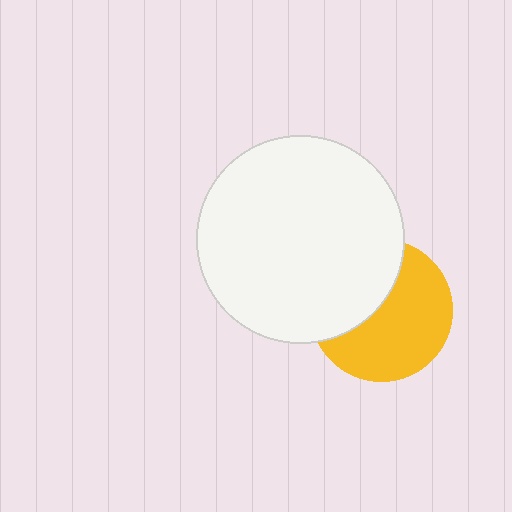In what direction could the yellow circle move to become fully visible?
The yellow circle could move toward the lower-right. That would shift it out from behind the white circle entirely.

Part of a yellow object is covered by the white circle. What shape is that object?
It is a circle.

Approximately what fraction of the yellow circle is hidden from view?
Roughly 40% of the yellow circle is hidden behind the white circle.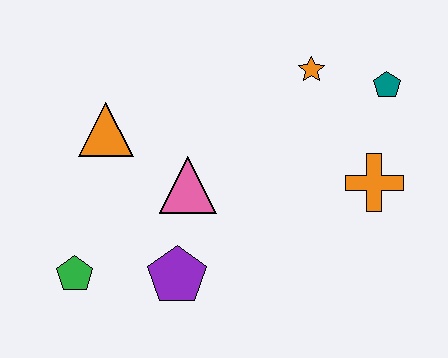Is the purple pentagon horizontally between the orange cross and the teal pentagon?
No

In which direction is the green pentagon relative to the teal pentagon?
The green pentagon is to the left of the teal pentagon.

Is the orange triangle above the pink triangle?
Yes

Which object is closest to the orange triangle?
The pink triangle is closest to the orange triangle.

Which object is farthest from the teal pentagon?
The green pentagon is farthest from the teal pentagon.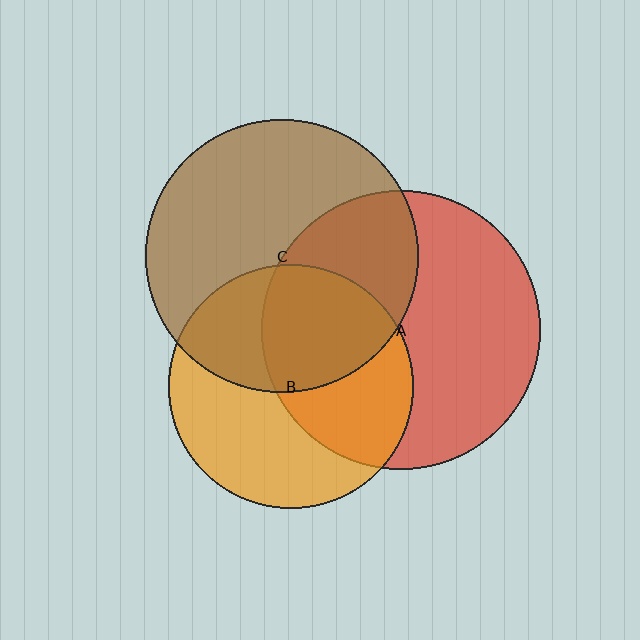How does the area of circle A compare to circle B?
Approximately 1.3 times.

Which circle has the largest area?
Circle A (red).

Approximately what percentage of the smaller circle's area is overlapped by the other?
Approximately 45%.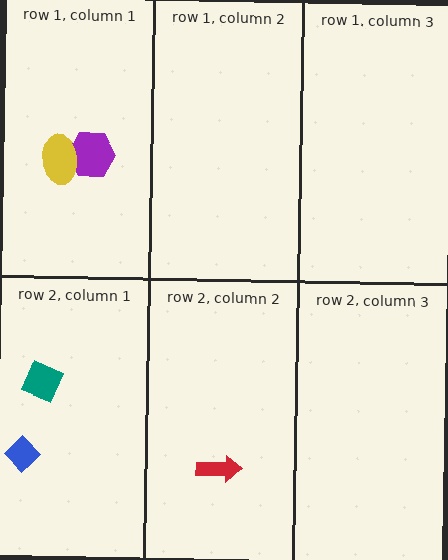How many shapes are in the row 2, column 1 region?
2.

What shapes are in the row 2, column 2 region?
The red arrow.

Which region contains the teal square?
The row 2, column 1 region.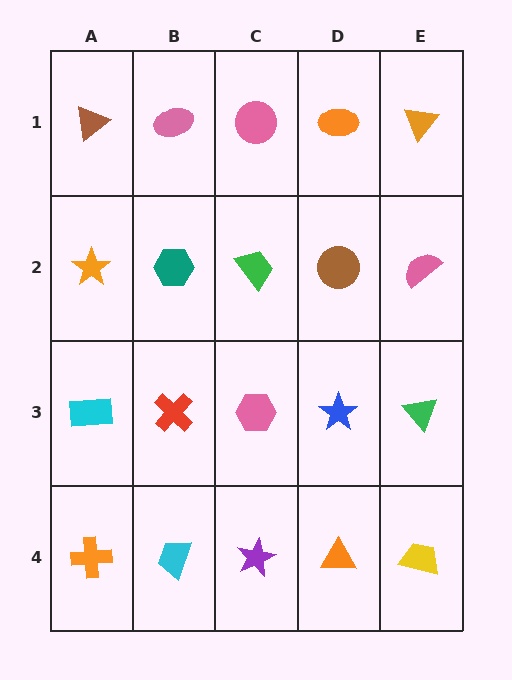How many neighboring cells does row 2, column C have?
4.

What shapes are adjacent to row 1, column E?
A pink semicircle (row 2, column E), an orange ellipse (row 1, column D).